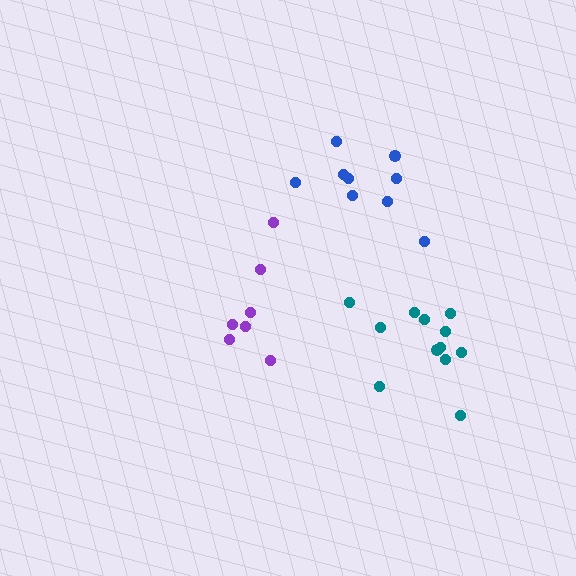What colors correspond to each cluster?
The clusters are colored: purple, teal, blue.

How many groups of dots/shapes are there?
There are 3 groups.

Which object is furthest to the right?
The teal cluster is rightmost.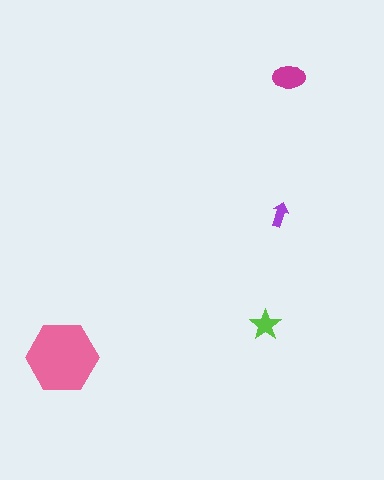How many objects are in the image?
There are 4 objects in the image.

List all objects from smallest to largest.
The purple arrow, the lime star, the magenta ellipse, the pink hexagon.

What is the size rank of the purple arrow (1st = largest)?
4th.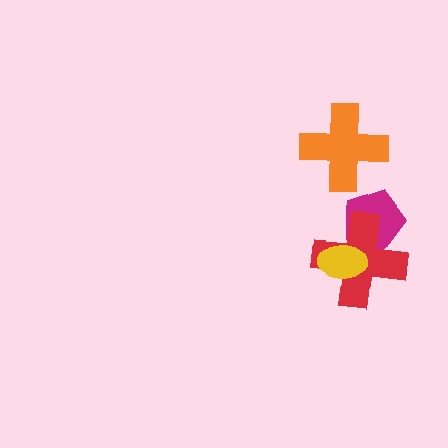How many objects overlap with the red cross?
2 objects overlap with the red cross.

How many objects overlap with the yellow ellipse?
2 objects overlap with the yellow ellipse.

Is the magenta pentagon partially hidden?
Yes, it is partially covered by another shape.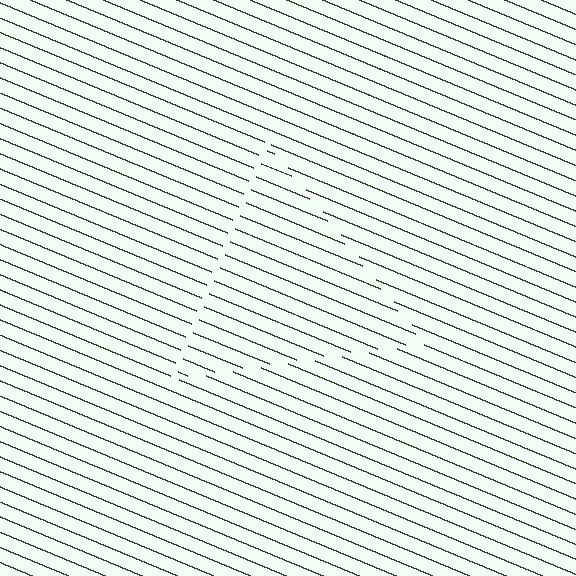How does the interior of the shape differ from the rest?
The interior of the shape contains the same grating, shifted by half a period — the contour is defined by the phase discontinuity where line-ends from the inner and outer gratings abut.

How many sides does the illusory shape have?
3 sides — the line-ends trace a triangle.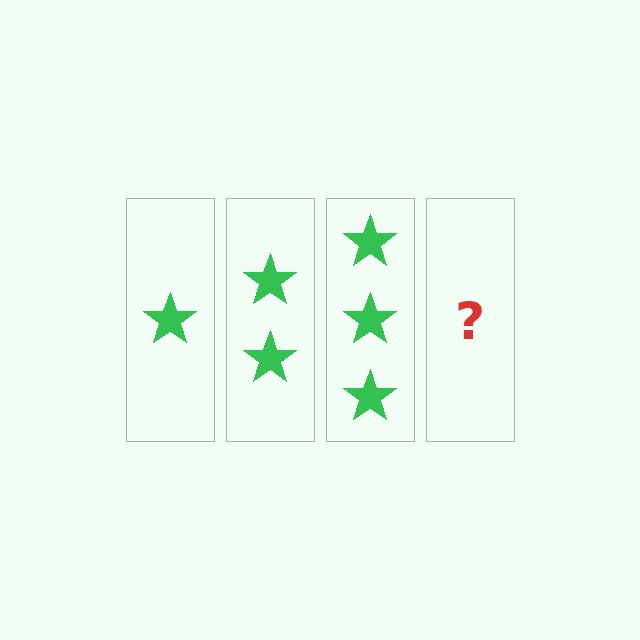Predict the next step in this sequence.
The next step is 4 stars.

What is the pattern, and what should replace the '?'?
The pattern is that each step adds one more star. The '?' should be 4 stars.